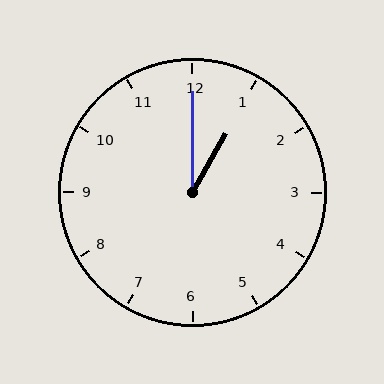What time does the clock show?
1:00.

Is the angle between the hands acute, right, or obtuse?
It is acute.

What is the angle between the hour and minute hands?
Approximately 30 degrees.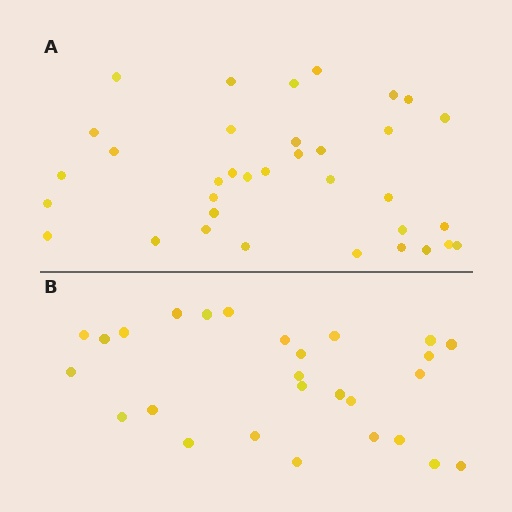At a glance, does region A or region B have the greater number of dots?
Region A (the top region) has more dots.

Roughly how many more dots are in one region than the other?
Region A has roughly 8 or so more dots than region B.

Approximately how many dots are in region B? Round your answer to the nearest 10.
About 30 dots. (The exact count is 27, which rounds to 30.)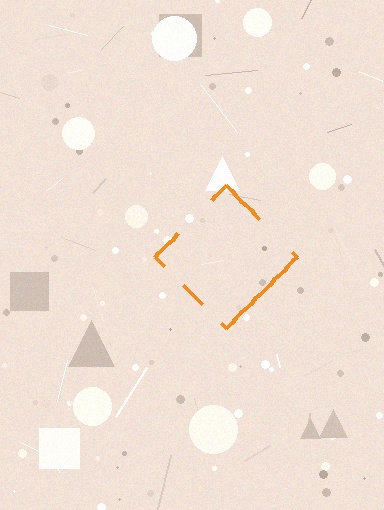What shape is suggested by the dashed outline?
The dashed outline suggests a diamond.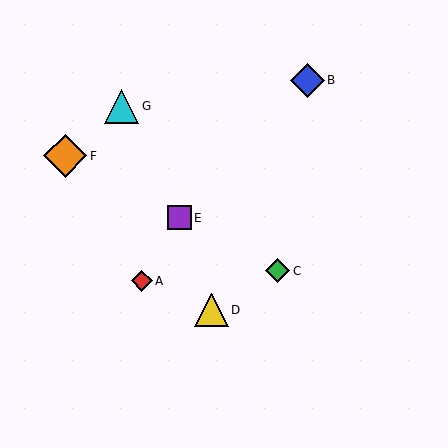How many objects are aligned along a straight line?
3 objects (C, E, F) are aligned along a straight line.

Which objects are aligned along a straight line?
Objects C, E, F are aligned along a straight line.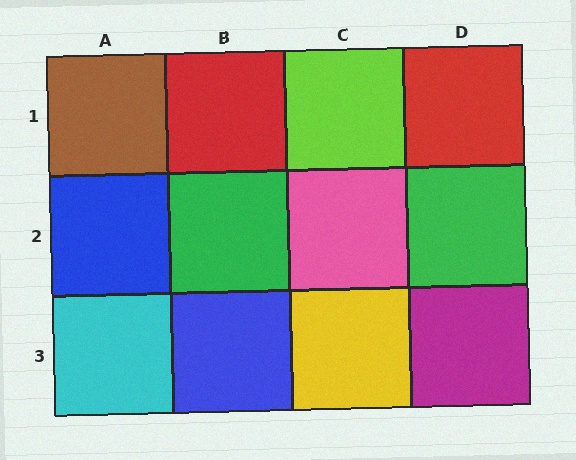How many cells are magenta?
1 cell is magenta.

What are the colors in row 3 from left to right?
Cyan, blue, yellow, magenta.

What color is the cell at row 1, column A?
Brown.